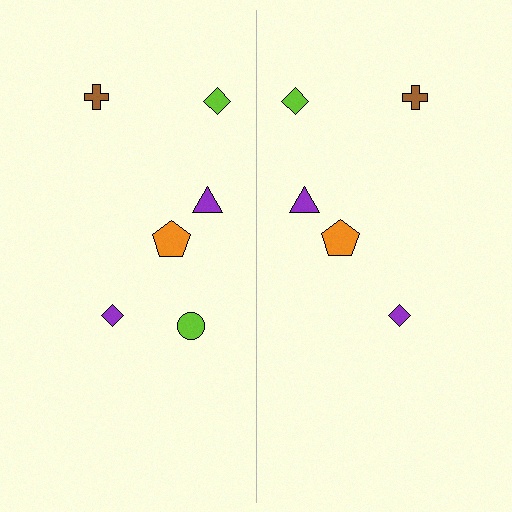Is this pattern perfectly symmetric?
No, the pattern is not perfectly symmetric. A lime circle is missing from the right side.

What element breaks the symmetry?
A lime circle is missing from the right side.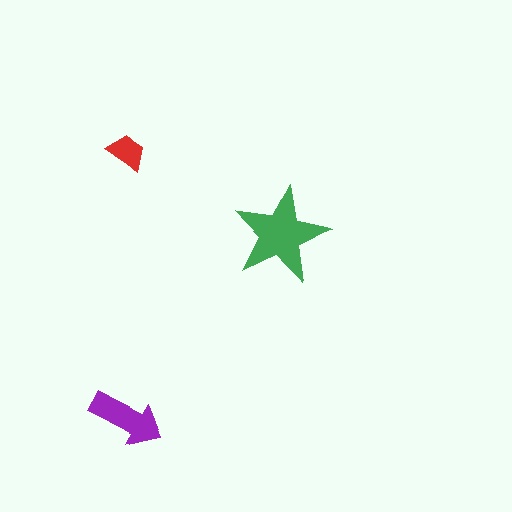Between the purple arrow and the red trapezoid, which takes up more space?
The purple arrow.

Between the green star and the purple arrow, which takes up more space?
The green star.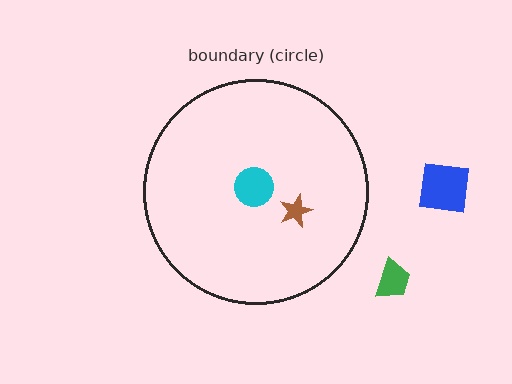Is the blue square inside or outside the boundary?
Outside.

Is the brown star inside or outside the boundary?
Inside.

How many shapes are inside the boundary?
2 inside, 2 outside.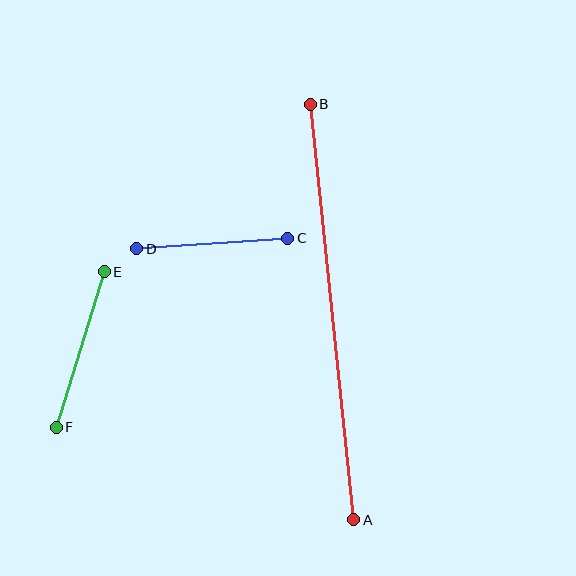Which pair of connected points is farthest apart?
Points A and B are farthest apart.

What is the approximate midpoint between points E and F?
The midpoint is at approximately (80, 350) pixels.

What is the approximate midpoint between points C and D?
The midpoint is at approximately (212, 243) pixels.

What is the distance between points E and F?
The distance is approximately 163 pixels.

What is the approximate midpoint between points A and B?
The midpoint is at approximately (332, 312) pixels.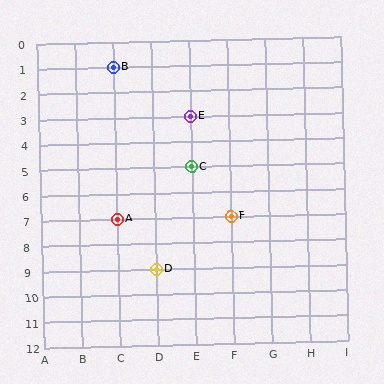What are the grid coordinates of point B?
Point B is at grid coordinates (C, 1).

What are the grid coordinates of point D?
Point D is at grid coordinates (D, 9).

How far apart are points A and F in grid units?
Points A and F are 3 columns apart.